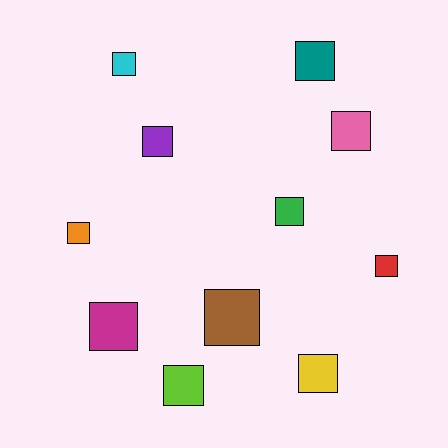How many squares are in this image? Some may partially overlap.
There are 11 squares.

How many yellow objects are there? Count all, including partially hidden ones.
There is 1 yellow object.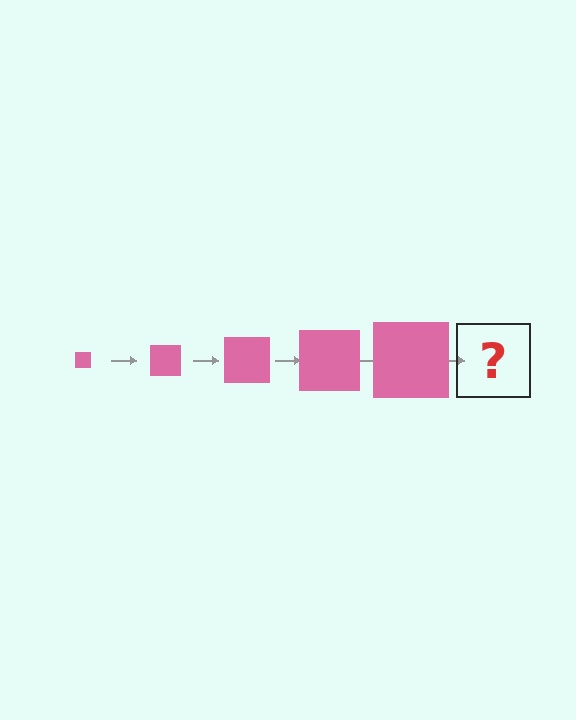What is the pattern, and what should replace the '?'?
The pattern is that the square gets progressively larger each step. The '?' should be a pink square, larger than the previous one.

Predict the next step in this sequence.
The next step is a pink square, larger than the previous one.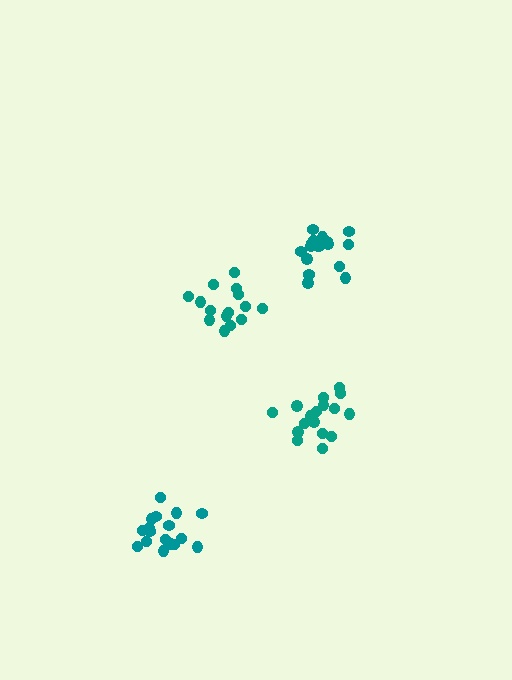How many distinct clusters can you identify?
There are 4 distinct clusters.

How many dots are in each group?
Group 1: 17 dots, Group 2: 15 dots, Group 3: 17 dots, Group 4: 17 dots (66 total).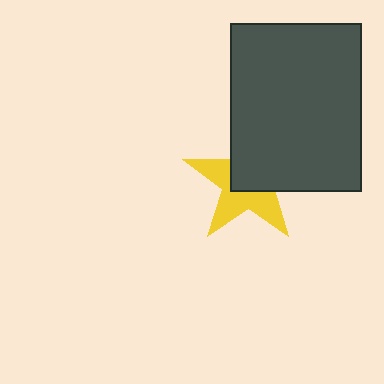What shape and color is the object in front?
The object in front is a dark gray rectangle.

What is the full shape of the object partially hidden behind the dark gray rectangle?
The partially hidden object is a yellow star.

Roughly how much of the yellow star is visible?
About half of it is visible (roughly 49%).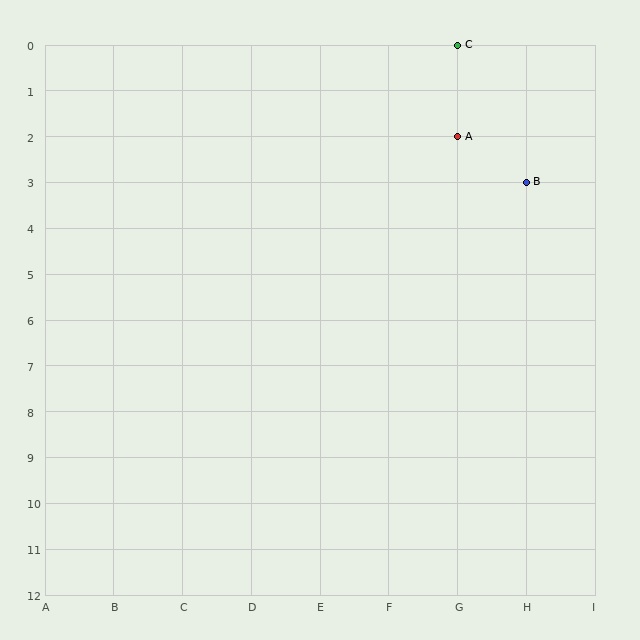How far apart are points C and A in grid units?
Points C and A are 2 rows apart.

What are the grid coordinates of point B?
Point B is at grid coordinates (H, 3).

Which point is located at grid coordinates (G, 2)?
Point A is at (G, 2).